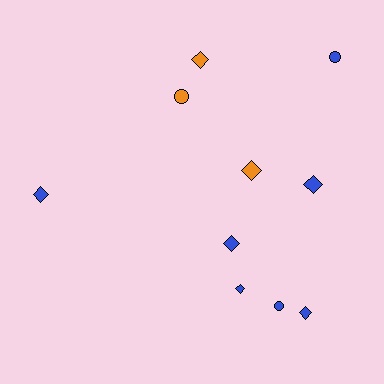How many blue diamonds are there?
There are 5 blue diamonds.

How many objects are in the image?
There are 10 objects.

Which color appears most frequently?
Blue, with 7 objects.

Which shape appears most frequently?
Diamond, with 7 objects.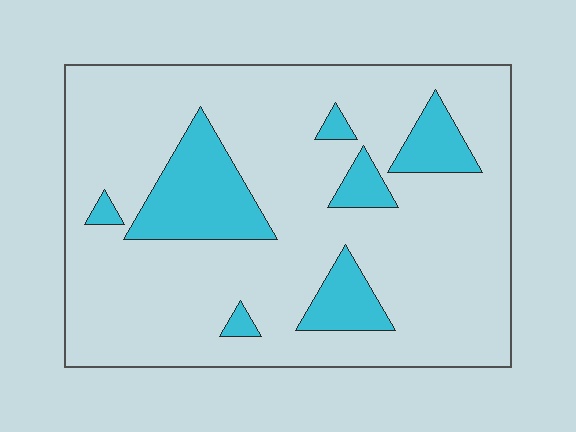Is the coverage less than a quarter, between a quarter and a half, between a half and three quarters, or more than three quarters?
Less than a quarter.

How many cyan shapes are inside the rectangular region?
7.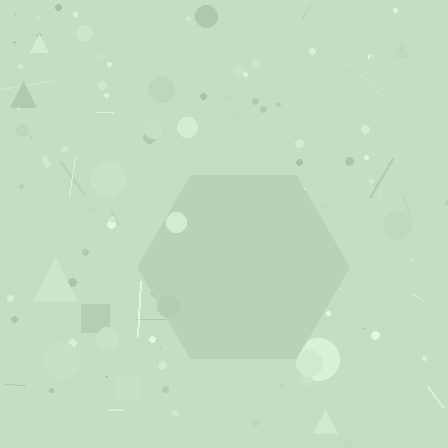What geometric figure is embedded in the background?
A hexagon is embedded in the background.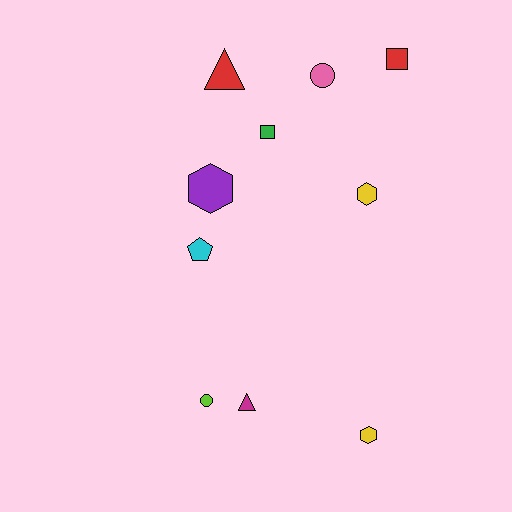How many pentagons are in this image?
There is 1 pentagon.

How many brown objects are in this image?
There are no brown objects.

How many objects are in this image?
There are 10 objects.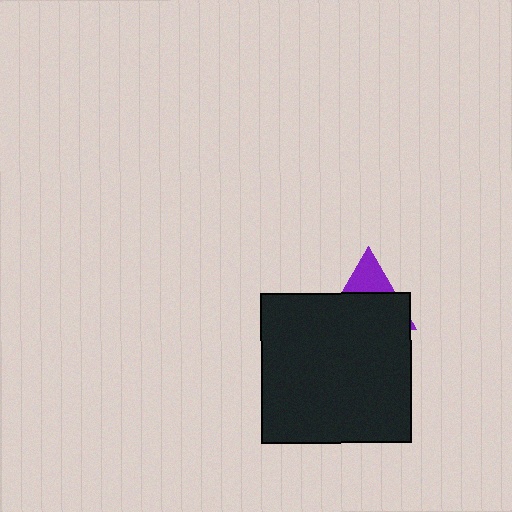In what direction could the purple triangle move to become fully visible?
The purple triangle could move up. That would shift it out from behind the black square entirely.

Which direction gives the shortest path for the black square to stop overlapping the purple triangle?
Moving down gives the shortest separation.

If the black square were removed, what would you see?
You would see the complete purple triangle.